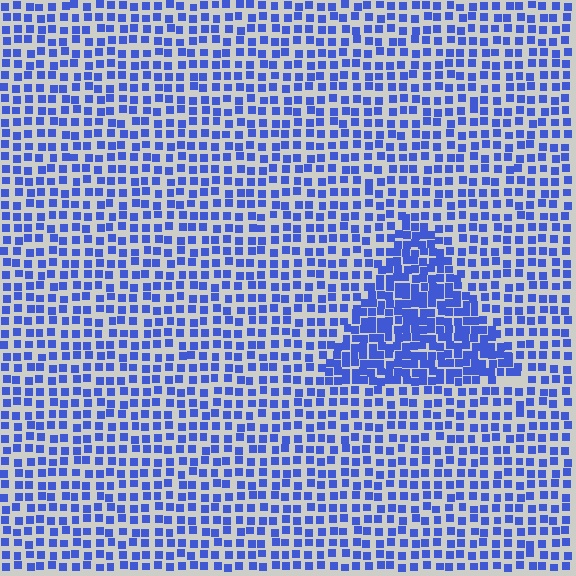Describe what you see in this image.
The image contains small blue elements arranged at two different densities. A triangle-shaped region is visible where the elements are more densely packed than the surrounding area.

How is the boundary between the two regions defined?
The boundary is defined by a change in element density (approximately 1.9x ratio). All elements are the same color, size, and shape.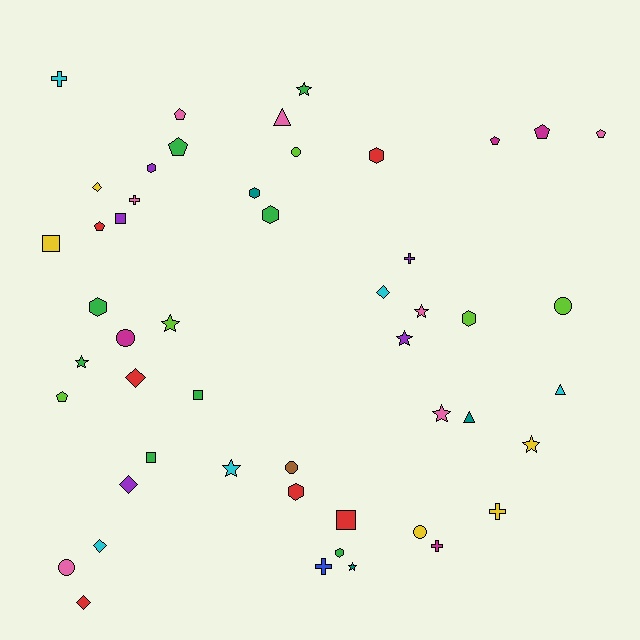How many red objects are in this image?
There are 6 red objects.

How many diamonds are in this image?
There are 6 diamonds.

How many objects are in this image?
There are 50 objects.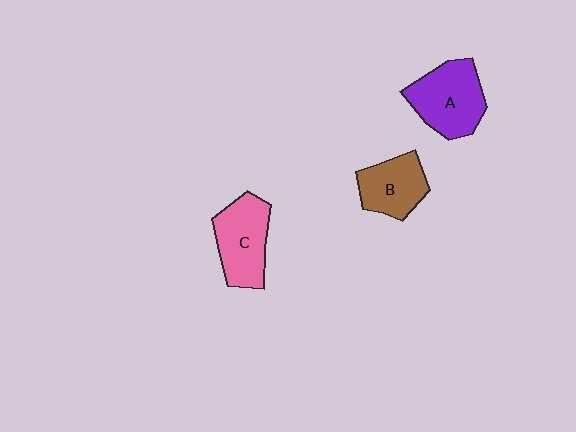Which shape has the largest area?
Shape A (purple).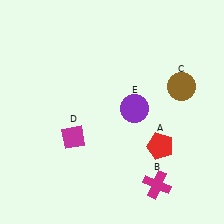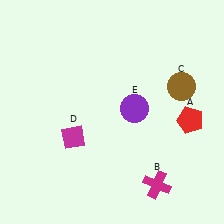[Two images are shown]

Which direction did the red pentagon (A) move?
The red pentagon (A) moved right.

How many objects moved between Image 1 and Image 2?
1 object moved between the two images.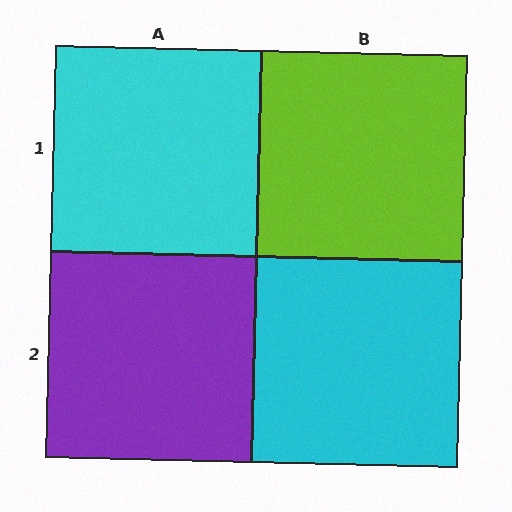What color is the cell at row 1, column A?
Cyan.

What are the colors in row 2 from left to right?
Purple, cyan.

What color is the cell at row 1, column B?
Lime.